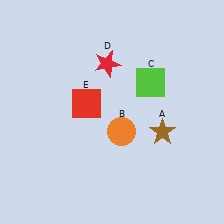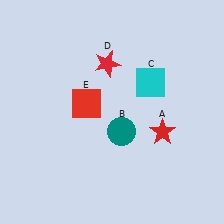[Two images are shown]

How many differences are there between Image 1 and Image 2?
There are 3 differences between the two images.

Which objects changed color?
A changed from brown to red. B changed from orange to teal. C changed from lime to cyan.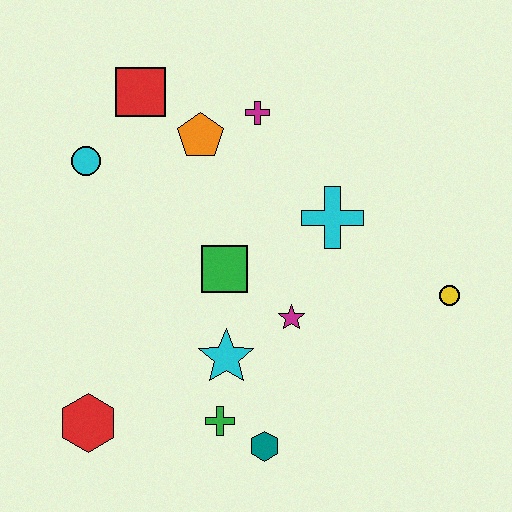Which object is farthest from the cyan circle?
The yellow circle is farthest from the cyan circle.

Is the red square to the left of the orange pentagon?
Yes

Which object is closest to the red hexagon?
The green cross is closest to the red hexagon.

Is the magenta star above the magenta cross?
No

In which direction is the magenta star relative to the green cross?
The magenta star is above the green cross.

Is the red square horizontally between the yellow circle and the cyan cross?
No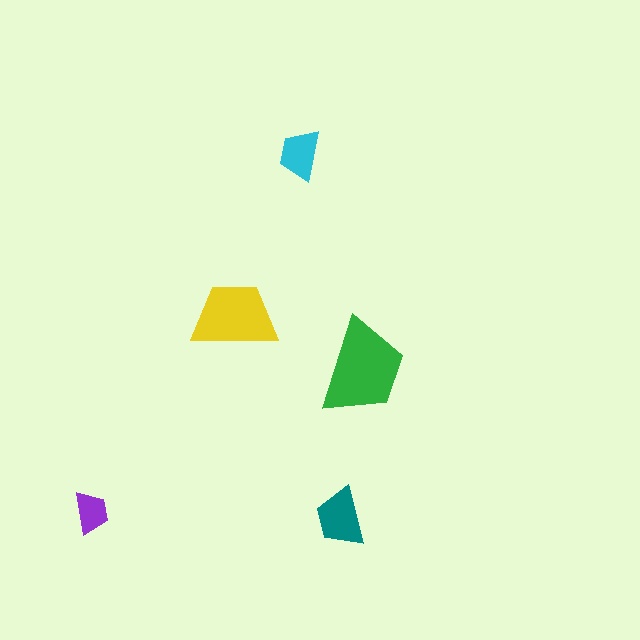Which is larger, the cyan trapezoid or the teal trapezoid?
The teal one.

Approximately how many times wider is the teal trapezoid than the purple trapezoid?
About 1.5 times wider.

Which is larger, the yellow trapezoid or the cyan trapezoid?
The yellow one.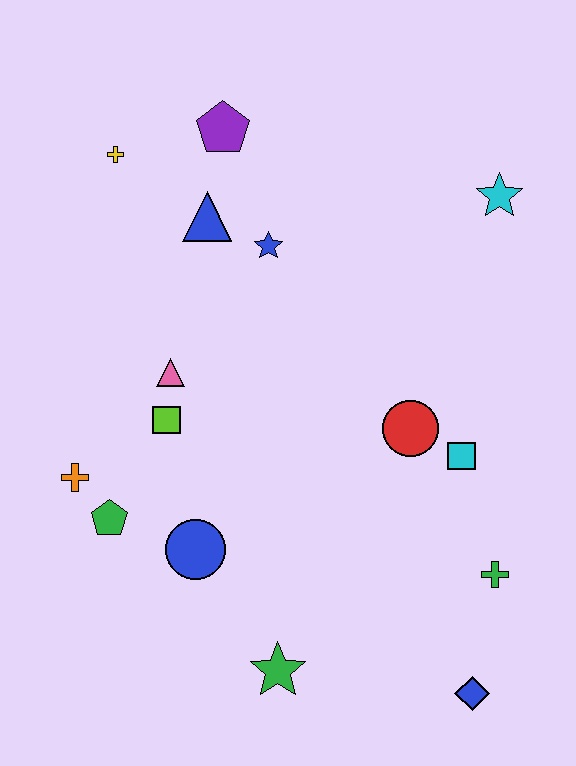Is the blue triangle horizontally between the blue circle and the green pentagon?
No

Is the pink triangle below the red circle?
No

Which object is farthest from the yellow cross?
The blue diamond is farthest from the yellow cross.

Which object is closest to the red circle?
The cyan square is closest to the red circle.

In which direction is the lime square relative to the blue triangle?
The lime square is below the blue triangle.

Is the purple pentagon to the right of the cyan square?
No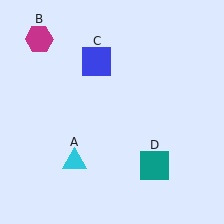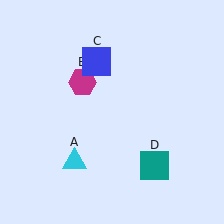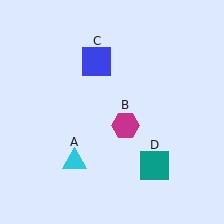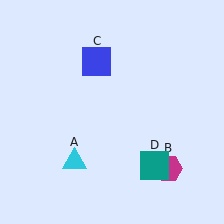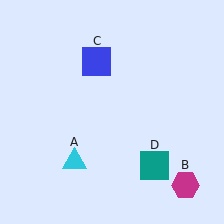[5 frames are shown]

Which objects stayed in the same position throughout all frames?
Cyan triangle (object A) and blue square (object C) and teal square (object D) remained stationary.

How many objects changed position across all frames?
1 object changed position: magenta hexagon (object B).